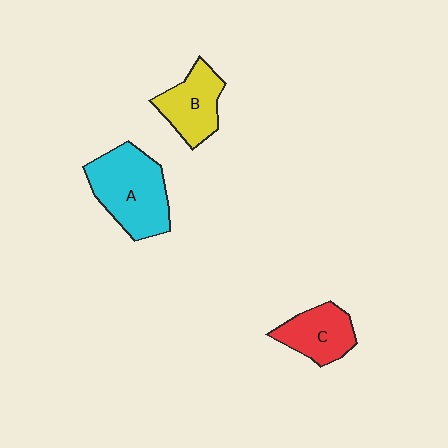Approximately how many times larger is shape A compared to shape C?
Approximately 1.6 times.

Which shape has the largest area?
Shape A (cyan).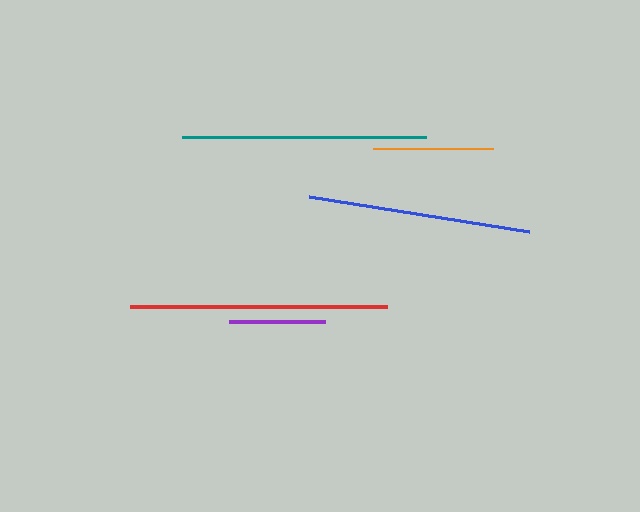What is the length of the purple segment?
The purple segment is approximately 97 pixels long.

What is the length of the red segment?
The red segment is approximately 257 pixels long.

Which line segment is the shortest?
The purple line is the shortest at approximately 97 pixels.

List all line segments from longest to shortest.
From longest to shortest: red, teal, blue, orange, purple.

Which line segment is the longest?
The red line is the longest at approximately 257 pixels.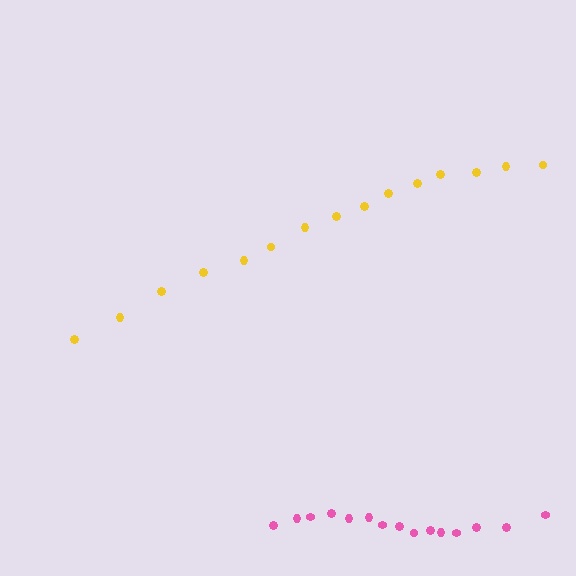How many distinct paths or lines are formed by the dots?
There are 2 distinct paths.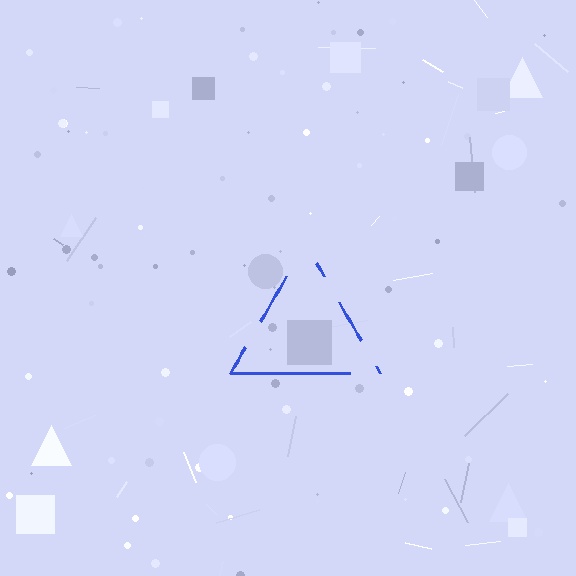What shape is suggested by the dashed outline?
The dashed outline suggests a triangle.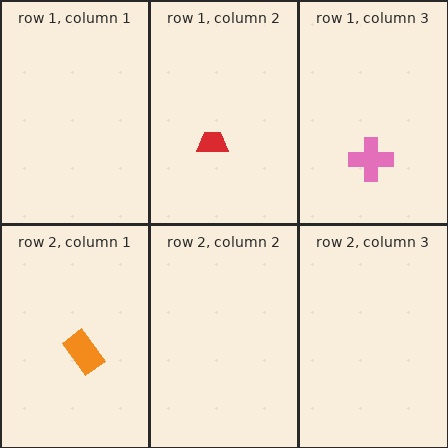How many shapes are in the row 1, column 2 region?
1.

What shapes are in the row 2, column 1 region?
The orange rectangle.